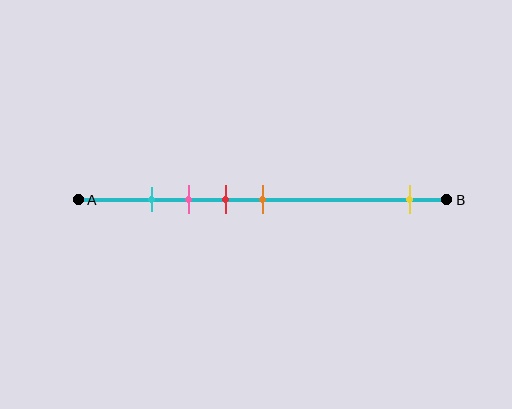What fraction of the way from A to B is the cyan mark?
The cyan mark is approximately 20% (0.2) of the way from A to B.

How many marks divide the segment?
There are 5 marks dividing the segment.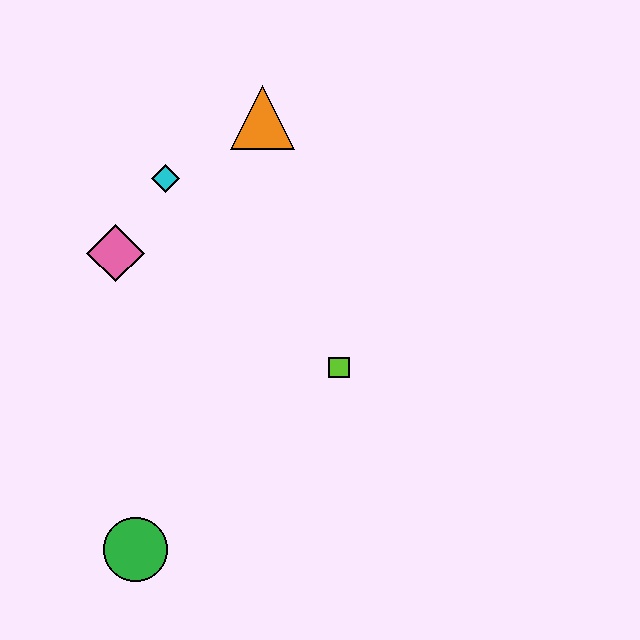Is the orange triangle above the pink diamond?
Yes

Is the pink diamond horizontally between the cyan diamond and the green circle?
No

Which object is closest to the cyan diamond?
The pink diamond is closest to the cyan diamond.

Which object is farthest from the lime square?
The green circle is farthest from the lime square.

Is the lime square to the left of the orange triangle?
No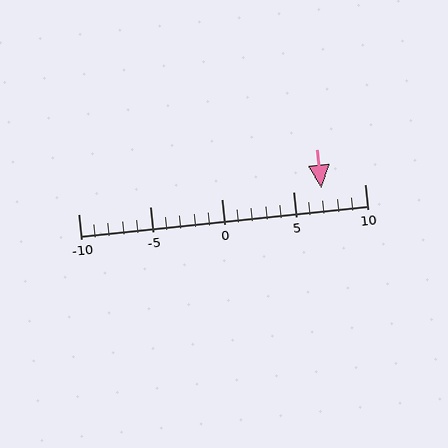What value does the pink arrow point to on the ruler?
The pink arrow points to approximately 7.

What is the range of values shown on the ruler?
The ruler shows values from -10 to 10.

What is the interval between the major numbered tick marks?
The major tick marks are spaced 5 units apart.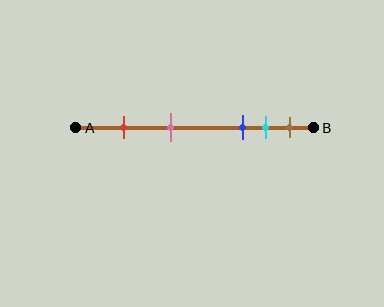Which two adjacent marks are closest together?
The cyan and brown marks are the closest adjacent pair.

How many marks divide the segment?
There are 5 marks dividing the segment.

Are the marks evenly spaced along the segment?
No, the marks are not evenly spaced.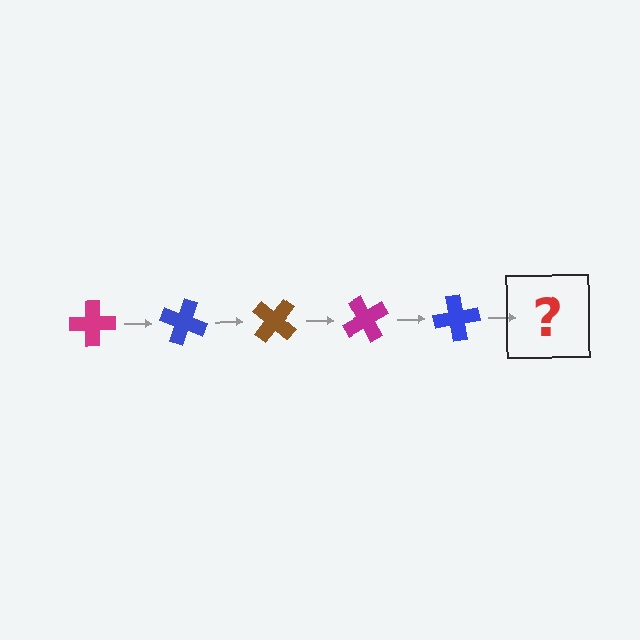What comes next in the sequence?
The next element should be a brown cross, rotated 100 degrees from the start.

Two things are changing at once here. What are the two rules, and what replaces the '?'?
The two rules are that it rotates 20 degrees each step and the color cycles through magenta, blue, and brown. The '?' should be a brown cross, rotated 100 degrees from the start.